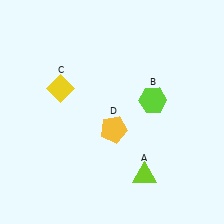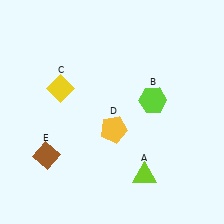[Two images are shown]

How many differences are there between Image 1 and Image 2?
There is 1 difference between the two images.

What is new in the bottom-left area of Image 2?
A brown diamond (E) was added in the bottom-left area of Image 2.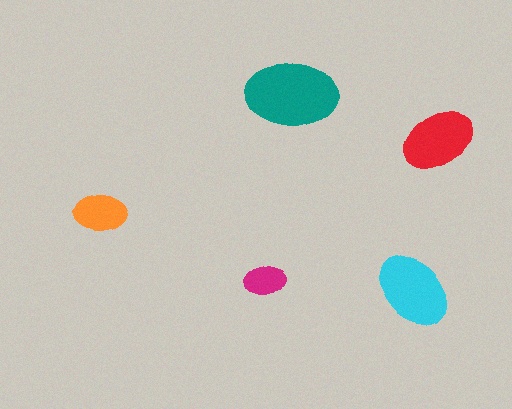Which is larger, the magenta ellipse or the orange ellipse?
The orange one.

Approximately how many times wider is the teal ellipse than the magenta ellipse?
About 2 times wider.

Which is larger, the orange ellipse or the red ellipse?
The red one.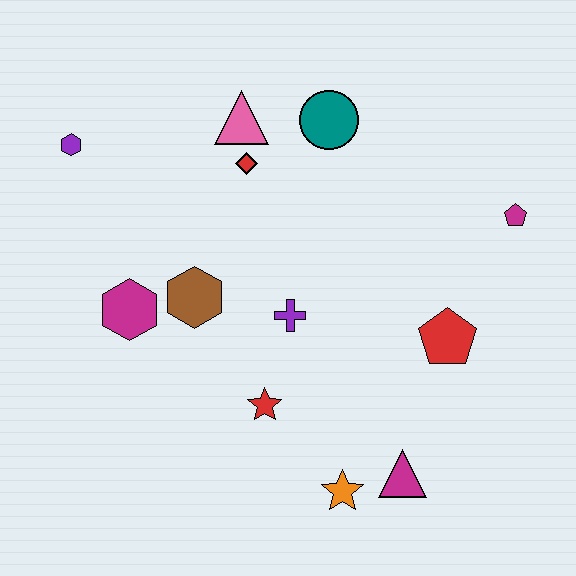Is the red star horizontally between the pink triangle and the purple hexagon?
No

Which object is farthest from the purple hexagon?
The magenta triangle is farthest from the purple hexagon.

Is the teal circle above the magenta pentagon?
Yes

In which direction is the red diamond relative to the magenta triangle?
The red diamond is above the magenta triangle.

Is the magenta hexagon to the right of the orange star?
No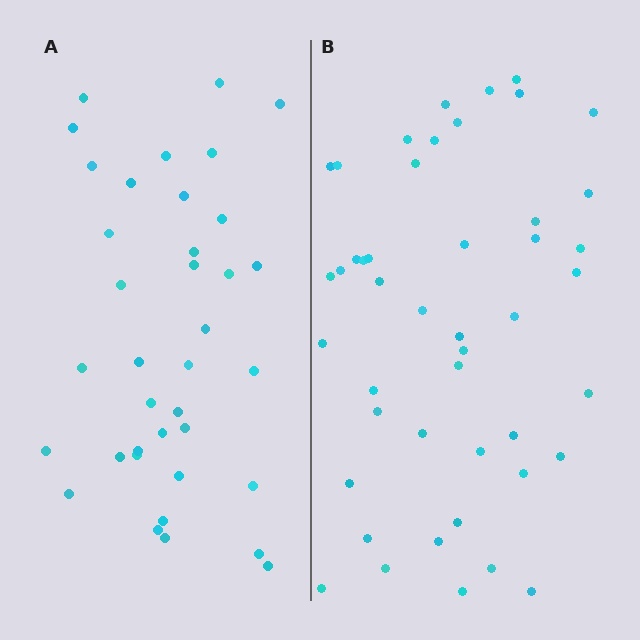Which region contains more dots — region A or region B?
Region B (the right region) has more dots.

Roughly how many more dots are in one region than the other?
Region B has roughly 8 or so more dots than region A.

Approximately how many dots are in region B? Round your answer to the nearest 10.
About 50 dots. (The exact count is 46, which rounds to 50.)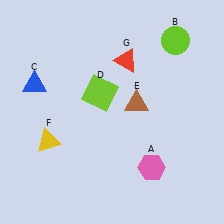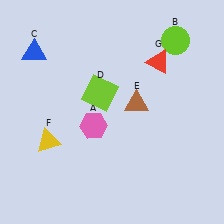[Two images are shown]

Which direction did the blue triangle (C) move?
The blue triangle (C) moved up.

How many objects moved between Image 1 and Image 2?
3 objects moved between the two images.